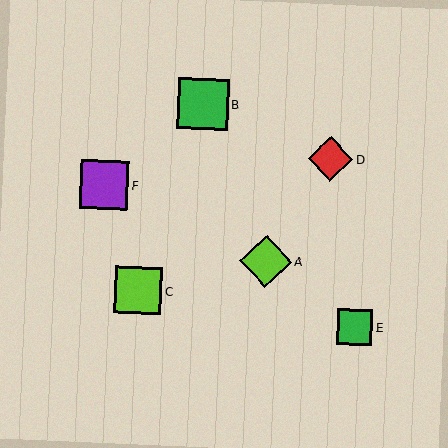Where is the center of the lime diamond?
The center of the lime diamond is at (266, 261).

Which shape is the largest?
The lime diamond (labeled A) is the largest.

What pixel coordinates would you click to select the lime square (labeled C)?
Click at (138, 290) to select the lime square C.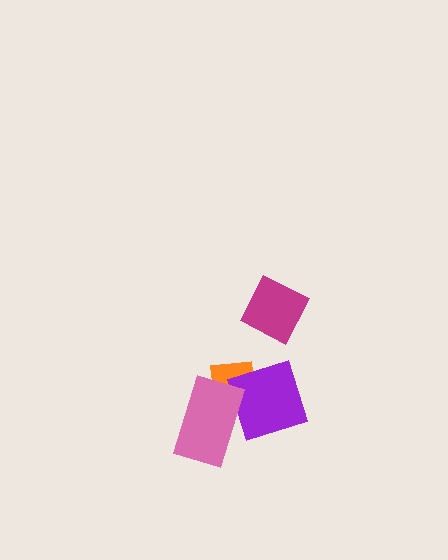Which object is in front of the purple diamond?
The pink rectangle is in front of the purple diamond.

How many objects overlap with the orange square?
2 objects overlap with the orange square.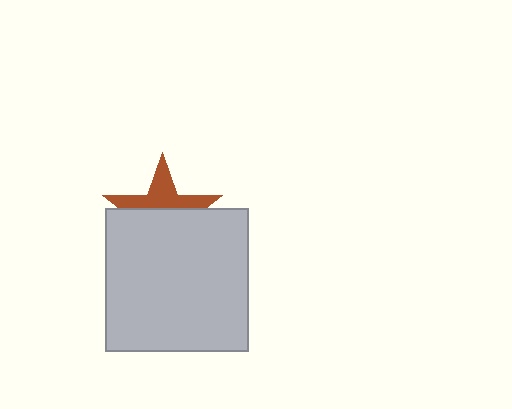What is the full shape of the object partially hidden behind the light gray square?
The partially hidden object is a brown star.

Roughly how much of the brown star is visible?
A small part of it is visible (roughly 41%).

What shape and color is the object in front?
The object in front is a light gray square.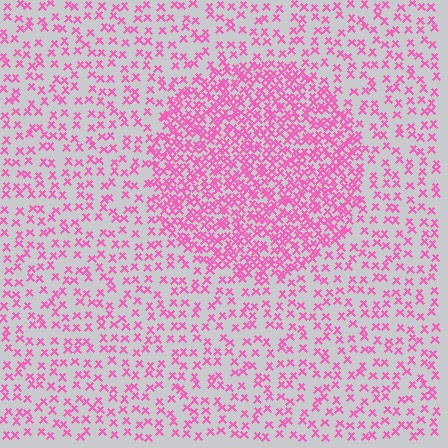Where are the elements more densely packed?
The elements are more densely packed inside the circle boundary.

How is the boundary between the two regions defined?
The boundary is defined by a change in element density (approximately 2.4x ratio). All elements are the same color, size, and shape.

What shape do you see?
I see a circle.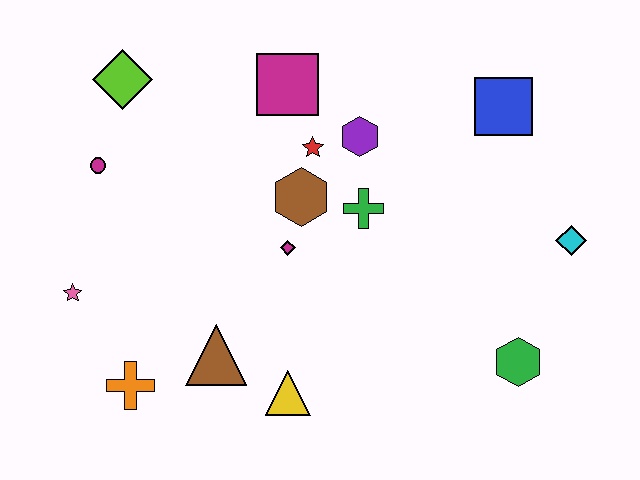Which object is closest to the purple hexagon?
The red star is closest to the purple hexagon.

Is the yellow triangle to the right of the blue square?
No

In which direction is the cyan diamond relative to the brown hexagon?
The cyan diamond is to the right of the brown hexagon.